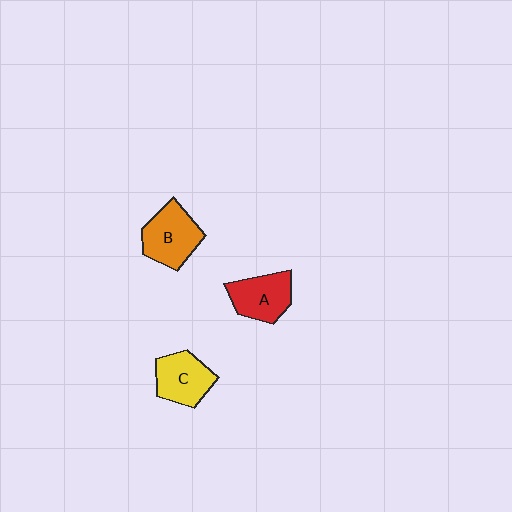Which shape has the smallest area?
Shape C (yellow).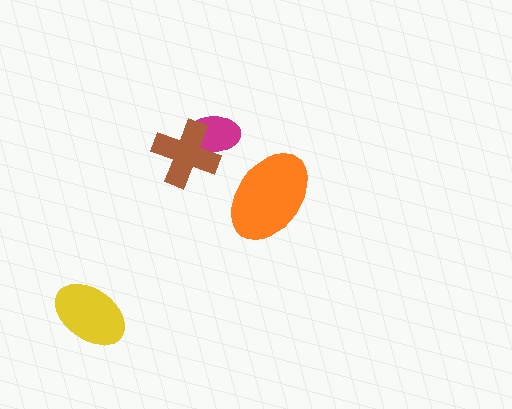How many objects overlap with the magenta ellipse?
1 object overlaps with the magenta ellipse.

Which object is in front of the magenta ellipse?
The brown cross is in front of the magenta ellipse.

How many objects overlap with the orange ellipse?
0 objects overlap with the orange ellipse.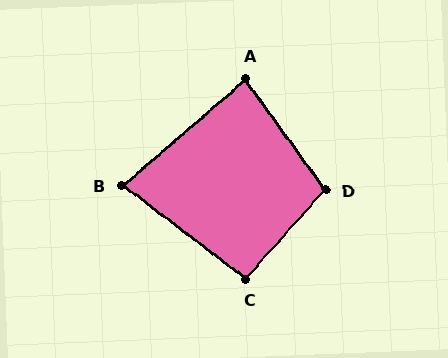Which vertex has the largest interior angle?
D, at approximately 102 degrees.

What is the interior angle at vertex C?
Approximately 95 degrees (approximately right).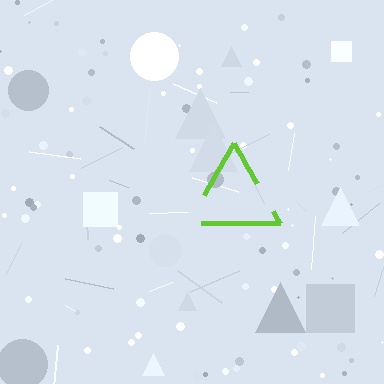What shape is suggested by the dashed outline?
The dashed outline suggests a triangle.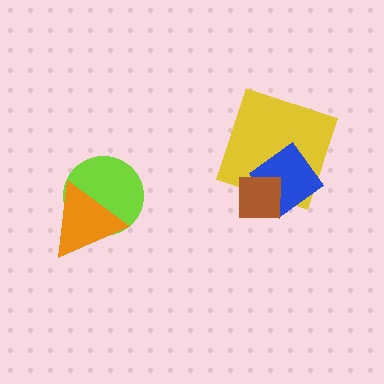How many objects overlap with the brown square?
2 objects overlap with the brown square.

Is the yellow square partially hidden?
Yes, it is partially covered by another shape.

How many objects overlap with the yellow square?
2 objects overlap with the yellow square.